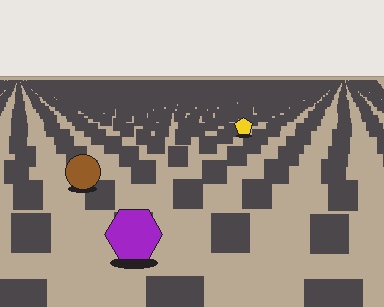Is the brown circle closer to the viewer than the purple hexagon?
No. The purple hexagon is closer — you can tell from the texture gradient: the ground texture is coarser near it.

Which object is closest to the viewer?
The purple hexagon is closest. The texture marks near it are larger and more spread out.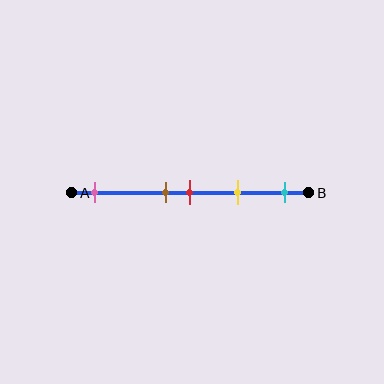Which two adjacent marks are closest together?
The brown and red marks are the closest adjacent pair.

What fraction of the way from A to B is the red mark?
The red mark is approximately 50% (0.5) of the way from A to B.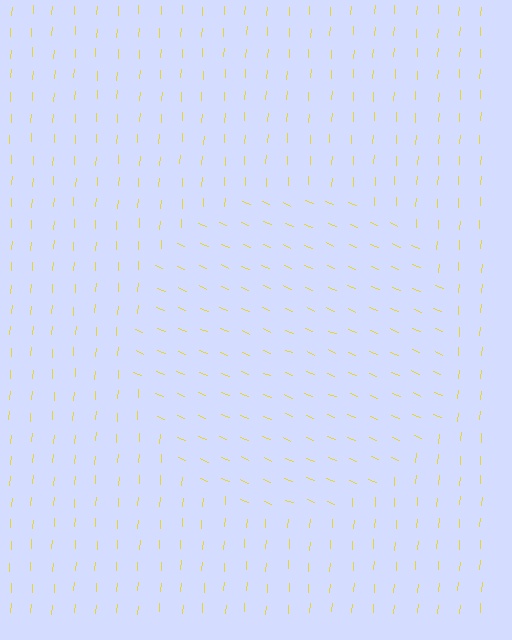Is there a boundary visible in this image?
Yes, there is a texture boundary formed by a change in line orientation.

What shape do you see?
I see a circle.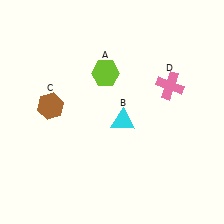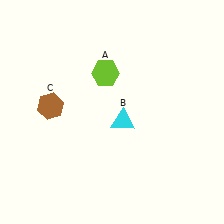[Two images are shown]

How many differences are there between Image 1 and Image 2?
There is 1 difference between the two images.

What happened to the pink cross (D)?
The pink cross (D) was removed in Image 2. It was in the top-right area of Image 1.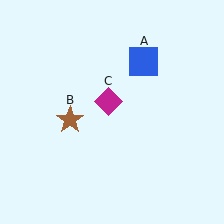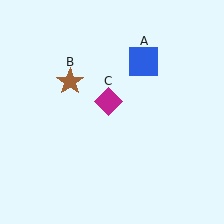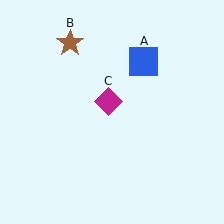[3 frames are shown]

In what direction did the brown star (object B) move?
The brown star (object B) moved up.